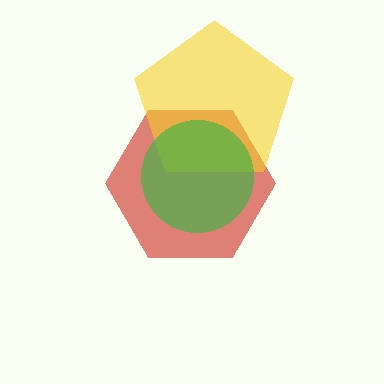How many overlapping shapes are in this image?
There are 3 overlapping shapes in the image.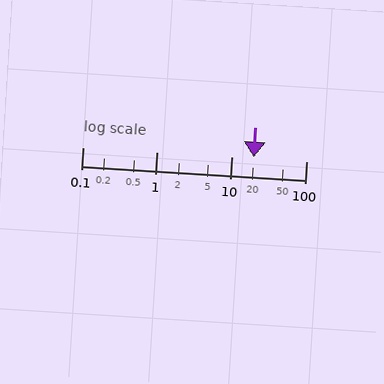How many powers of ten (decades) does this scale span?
The scale spans 3 decades, from 0.1 to 100.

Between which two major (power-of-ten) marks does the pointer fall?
The pointer is between 10 and 100.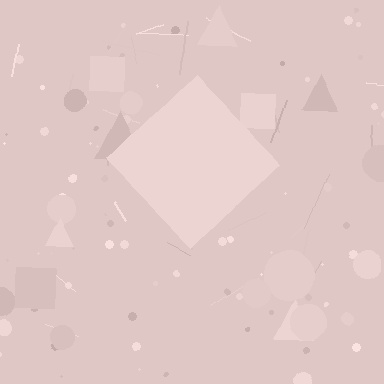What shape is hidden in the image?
A diamond is hidden in the image.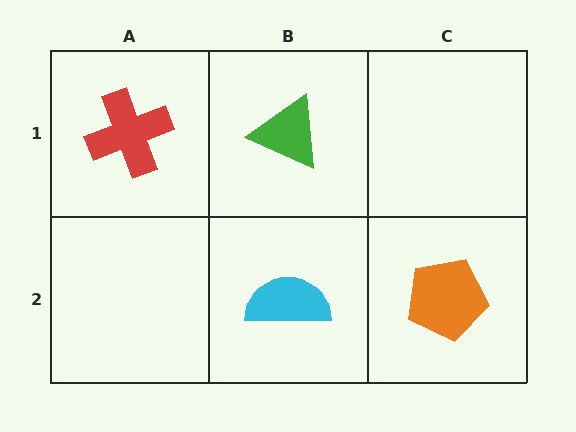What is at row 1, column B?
A green triangle.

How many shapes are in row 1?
2 shapes.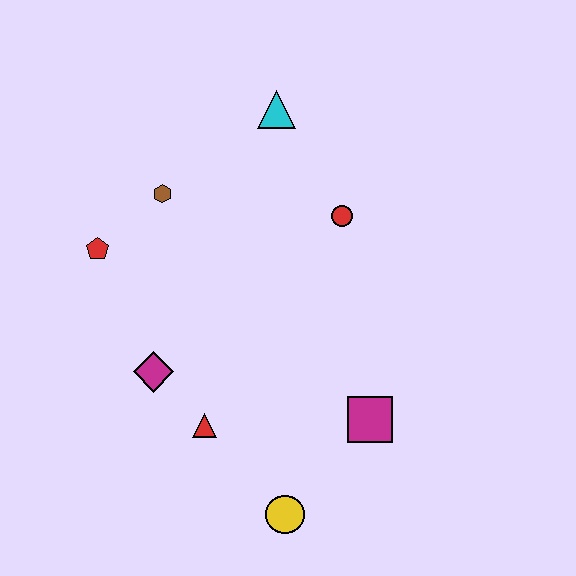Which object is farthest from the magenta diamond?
The cyan triangle is farthest from the magenta diamond.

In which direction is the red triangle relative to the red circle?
The red triangle is below the red circle.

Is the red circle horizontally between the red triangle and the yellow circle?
No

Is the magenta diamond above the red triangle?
Yes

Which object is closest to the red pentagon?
The brown hexagon is closest to the red pentagon.